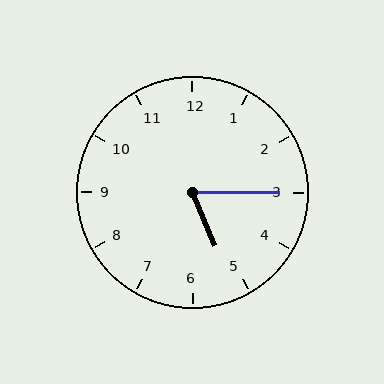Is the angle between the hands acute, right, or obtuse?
It is acute.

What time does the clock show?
5:15.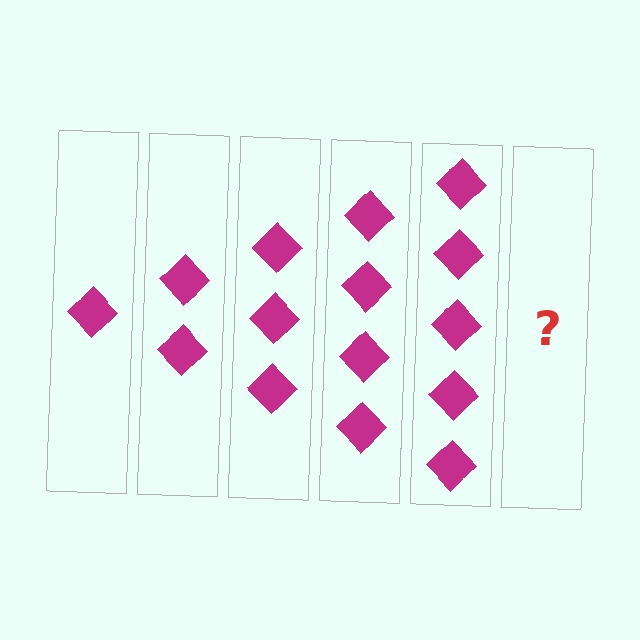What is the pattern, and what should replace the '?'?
The pattern is that each step adds one more diamond. The '?' should be 6 diamonds.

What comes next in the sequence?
The next element should be 6 diamonds.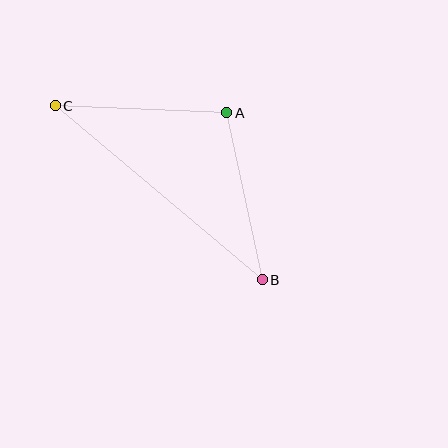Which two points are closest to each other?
Points A and B are closest to each other.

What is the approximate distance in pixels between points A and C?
The distance between A and C is approximately 172 pixels.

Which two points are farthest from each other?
Points B and C are farthest from each other.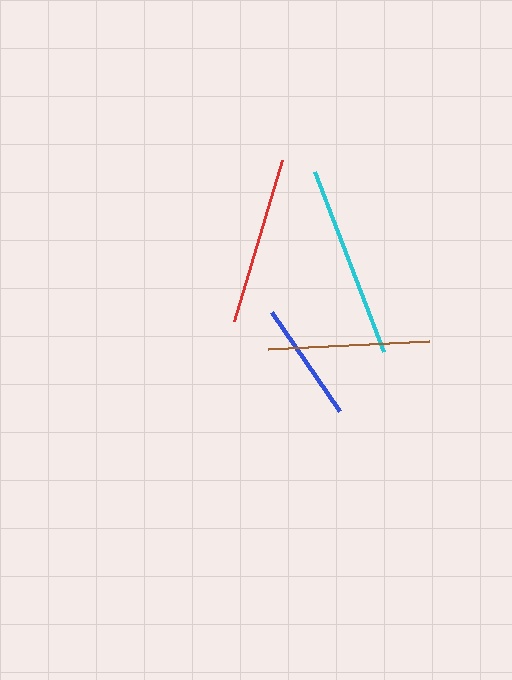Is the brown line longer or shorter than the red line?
The red line is longer than the brown line.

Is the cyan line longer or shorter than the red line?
The cyan line is longer than the red line.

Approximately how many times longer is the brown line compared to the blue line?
The brown line is approximately 1.3 times the length of the blue line.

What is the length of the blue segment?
The blue segment is approximately 120 pixels long.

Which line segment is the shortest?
The blue line is the shortest at approximately 120 pixels.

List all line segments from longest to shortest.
From longest to shortest: cyan, red, brown, blue.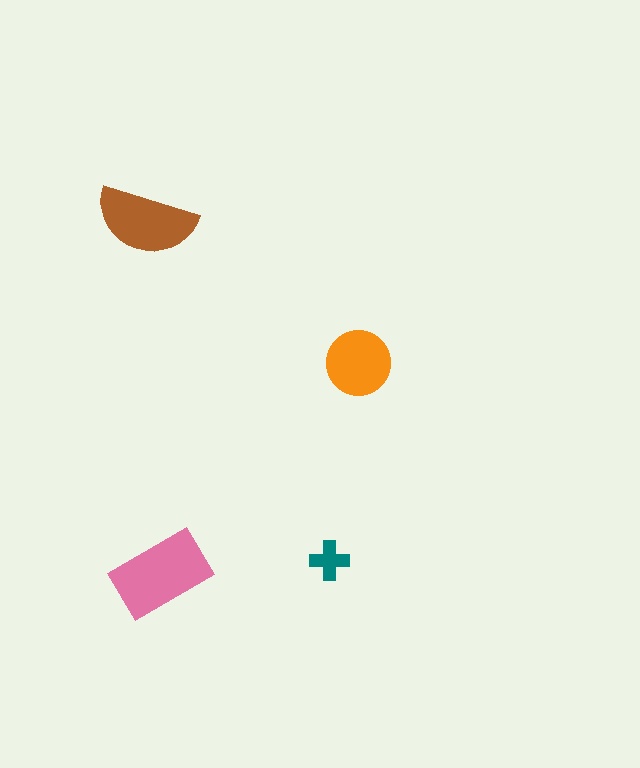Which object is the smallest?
The teal cross.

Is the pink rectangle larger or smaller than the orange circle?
Larger.